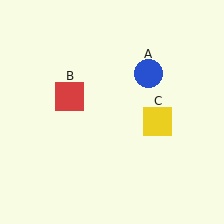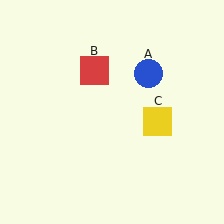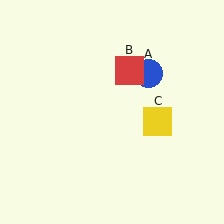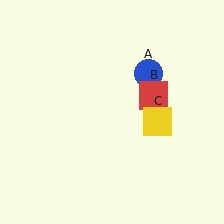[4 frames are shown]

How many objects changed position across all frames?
1 object changed position: red square (object B).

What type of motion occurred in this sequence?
The red square (object B) rotated clockwise around the center of the scene.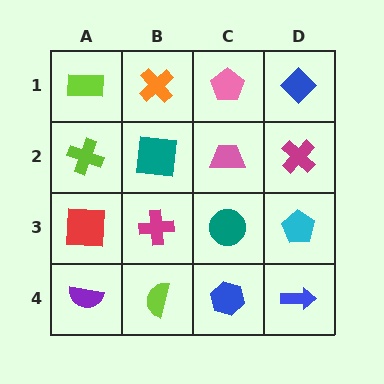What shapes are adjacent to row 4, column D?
A cyan pentagon (row 3, column D), a blue hexagon (row 4, column C).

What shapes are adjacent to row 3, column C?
A pink trapezoid (row 2, column C), a blue hexagon (row 4, column C), a magenta cross (row 3, column B), a cyan pentagon (row 3, column D).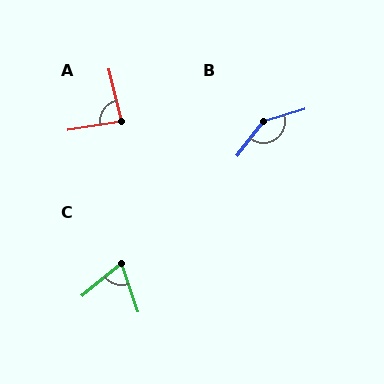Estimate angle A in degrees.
Approximately 86 degrees.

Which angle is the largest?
B, at approximately 145 degrees.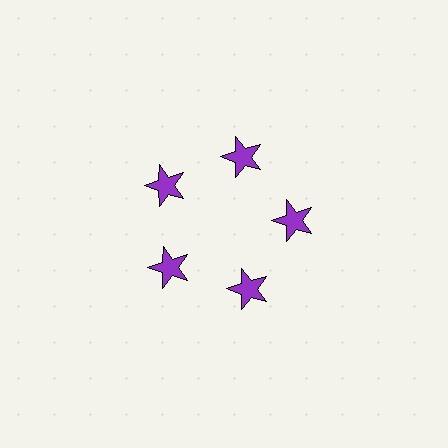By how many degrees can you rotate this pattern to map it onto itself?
The pattern maps onto itself every 72 degrees of rotation.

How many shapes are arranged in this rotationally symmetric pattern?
There are 5 shapes, arranged in 5 groups of 1.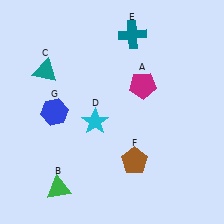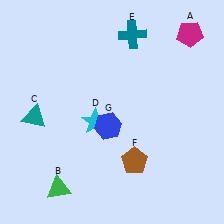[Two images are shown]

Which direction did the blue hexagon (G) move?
The blue hexagon (G) moved right.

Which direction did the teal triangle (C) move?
The teal triangle (C) moved down.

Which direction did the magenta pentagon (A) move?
The magenta pentagon (A) moved up.